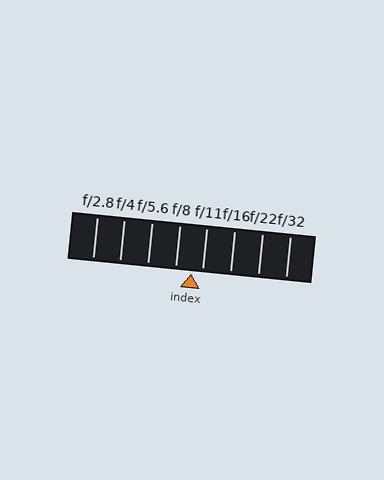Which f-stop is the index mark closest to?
The index mark is closest to f/11.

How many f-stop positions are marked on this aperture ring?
There are 8 f-stop positions marked.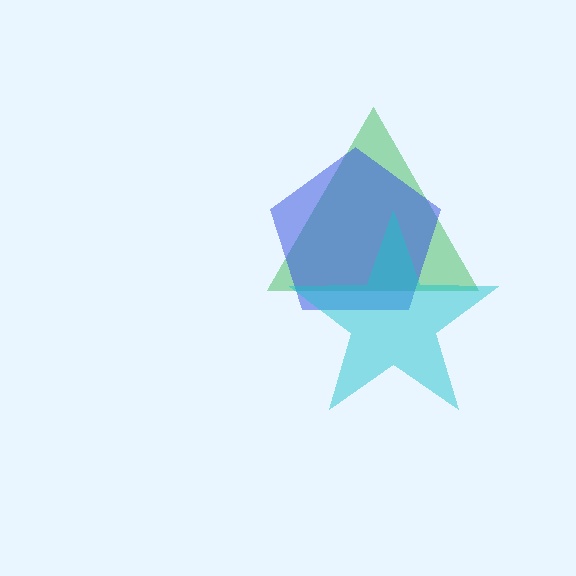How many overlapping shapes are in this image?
There are 3 overlapping shapes in the image.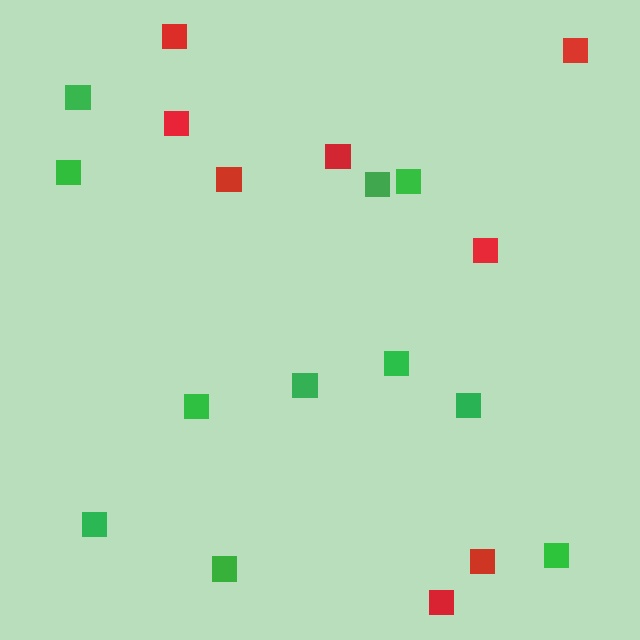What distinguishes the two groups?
There are 2 groups: one group of red squares (8) and one group of green squares (11).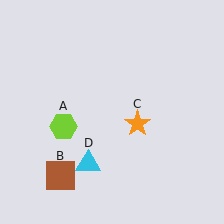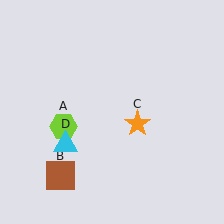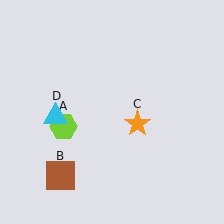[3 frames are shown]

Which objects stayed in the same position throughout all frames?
Lime hexagon (object A) and brown square (object B) and orange star (object C) remained stationary.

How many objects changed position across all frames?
1 object changed position: cyan triangle (object D).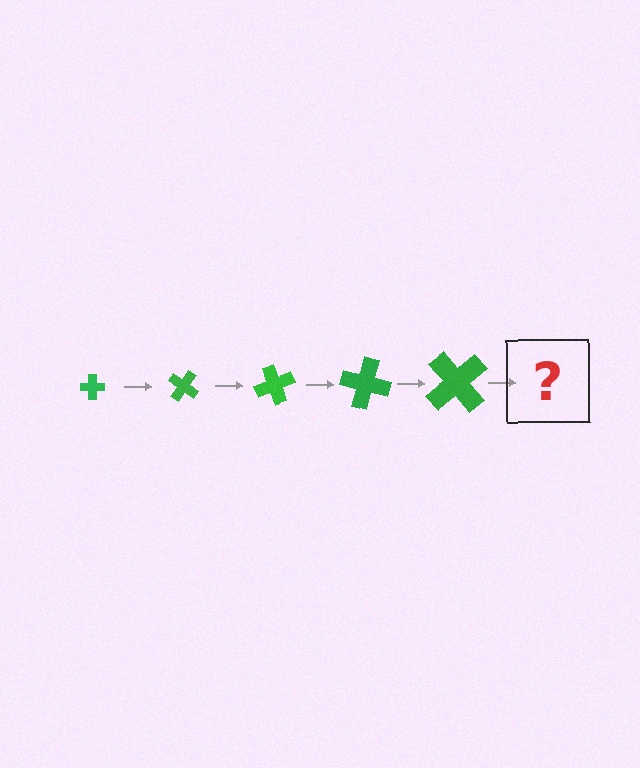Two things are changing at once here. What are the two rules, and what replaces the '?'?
The two rules are that the cross grows larger each step and it rotates 35 degrees each step. The '?' should be a cross, larger than the previous one and rotated 175 degrees from the start.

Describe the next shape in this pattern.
It should be a cross, larger than the previous one and rotated 175 degrees from the start.